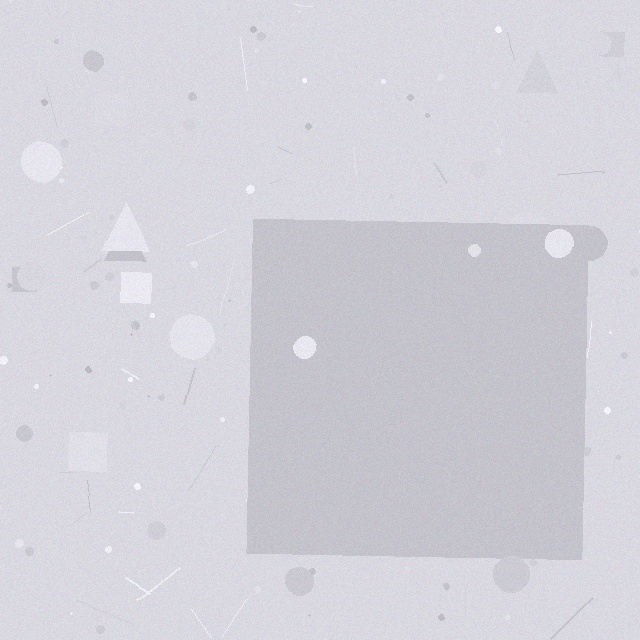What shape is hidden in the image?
A square is hidden in the image.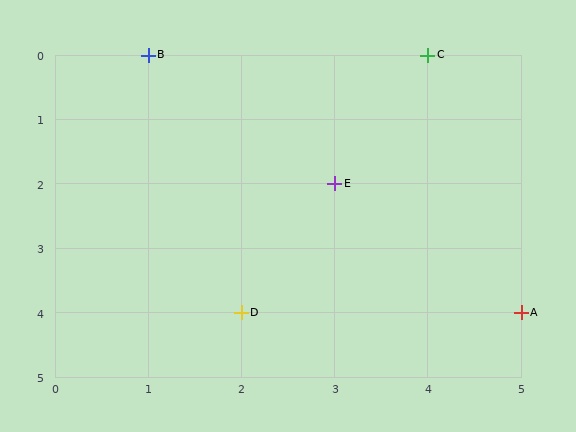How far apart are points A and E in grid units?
Points A and E are 2 columns and 2 rows apart (about 2.8 grid units diagonally).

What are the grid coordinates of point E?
Point E is at grid coordinates (3, 2).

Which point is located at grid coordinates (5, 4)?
Point A is at (5, 4).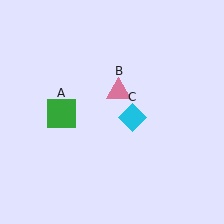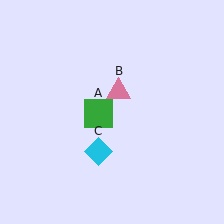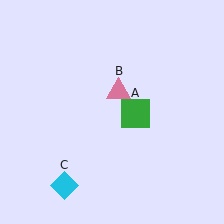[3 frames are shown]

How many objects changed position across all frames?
2 objects changed position: green square (object A), cyan diamond (object C).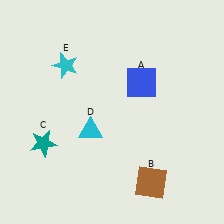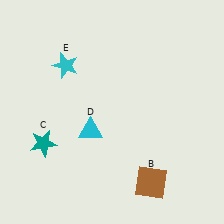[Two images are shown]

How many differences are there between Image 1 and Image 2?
There is 1 difference between the two images.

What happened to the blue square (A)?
The blue square (A) was removed in Image 2. It was in the top-right area of Image 1.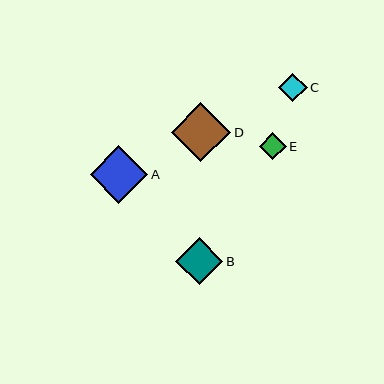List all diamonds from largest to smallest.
From largest to smallest: D, A, B, C, E.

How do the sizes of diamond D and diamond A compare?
Diamond D and diamond A are approximately the same size.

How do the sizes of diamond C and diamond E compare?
Diamond C and diamond E are approximately the same size.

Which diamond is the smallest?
Diamond E is the smallest with a size of approximately 27 pixels.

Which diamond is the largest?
Diamond D is the largest with a size of approximately 59 pixels.